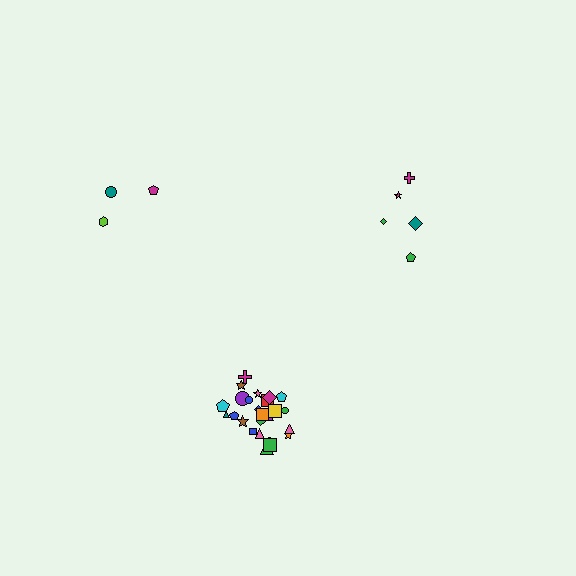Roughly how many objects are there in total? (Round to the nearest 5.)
Roughly 35 objects in total.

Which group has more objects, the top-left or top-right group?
The top-right group.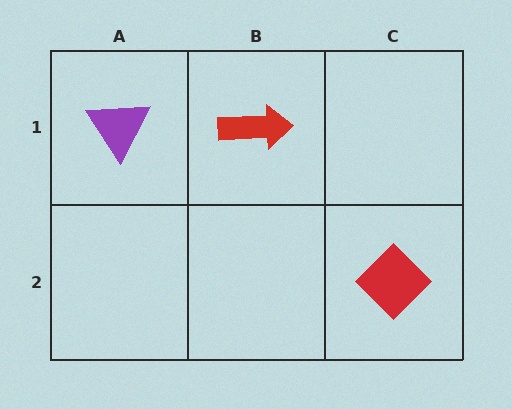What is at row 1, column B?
A red arrow.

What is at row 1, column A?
A purple triangle.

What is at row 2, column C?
A red diamond.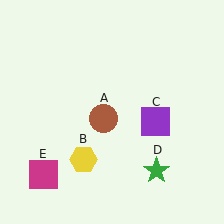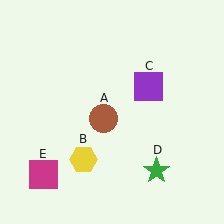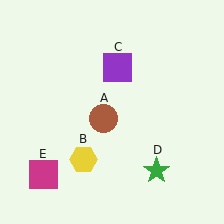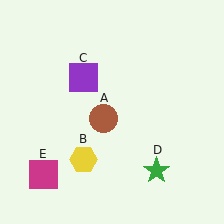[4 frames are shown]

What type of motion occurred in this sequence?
The purple square (object C) rotated counterclockwise around the center of the scene.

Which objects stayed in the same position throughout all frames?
Brown circle (object A) and yellow hexagon (object B) and green star (object D) and magenta square (object E) remained stationary.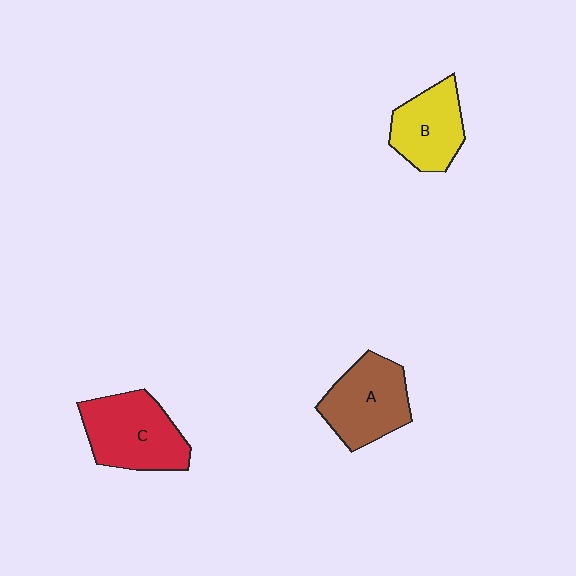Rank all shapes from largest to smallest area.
From largest to smallest: C (red), A (brown), B (yellow).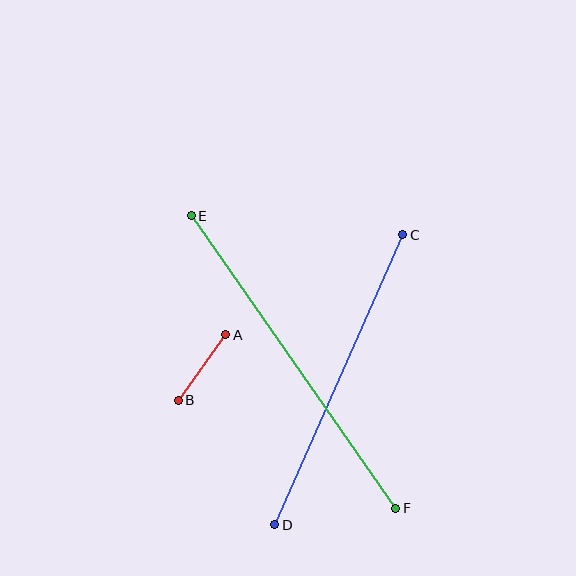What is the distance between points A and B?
The distance is approximately 81 pixels.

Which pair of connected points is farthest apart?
Points E and F are farthest apart.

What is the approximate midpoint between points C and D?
The midpoint is at approximately (339, 380) pixels.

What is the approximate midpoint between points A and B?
The midpoint is at approximately (202, 367) pixels.